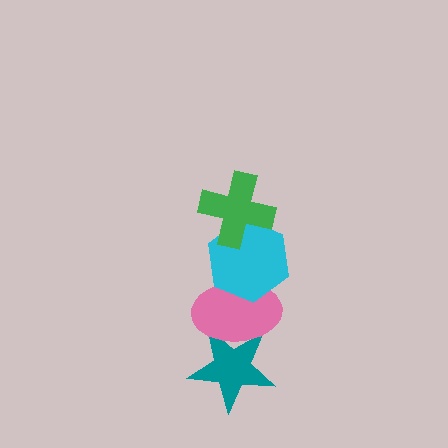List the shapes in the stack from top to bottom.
From top to bottom: the green cross, the cyan hexagon, the pink ellipse, the teal star.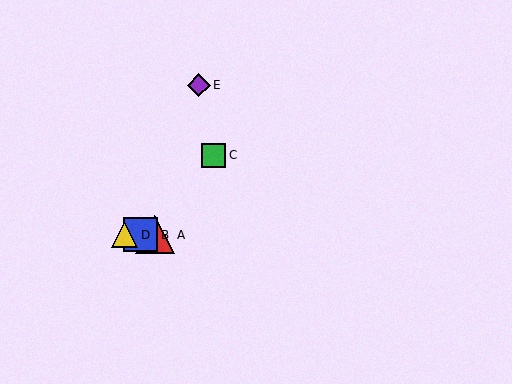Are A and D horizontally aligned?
Yes, both are at y≈235.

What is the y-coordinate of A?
Object A is at y≈235.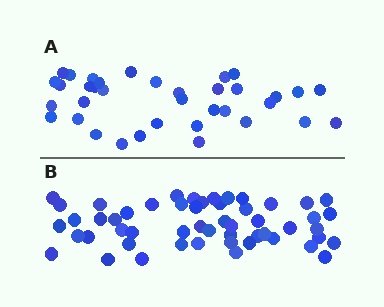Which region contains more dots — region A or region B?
Region B (the bottom region) has more dots.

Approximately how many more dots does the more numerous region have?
Region B has approximately 15 more dots than region A.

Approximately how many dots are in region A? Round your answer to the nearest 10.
About 40 dots. (The exact count is 36, which rounds to 40.)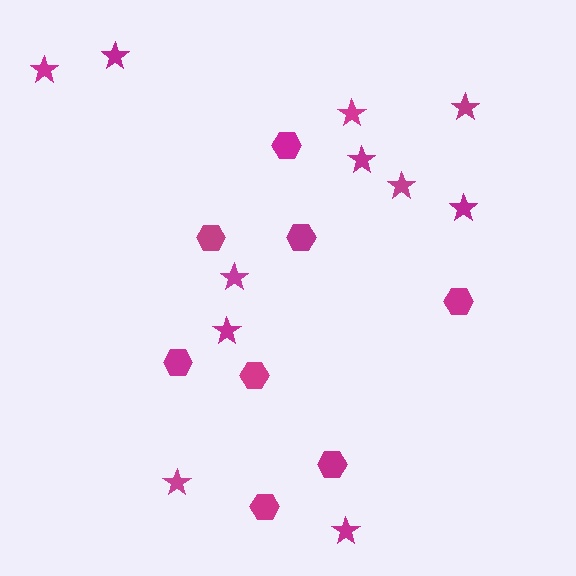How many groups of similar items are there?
There are 2 groups: one group of stars (11) and one group of hexagons (8).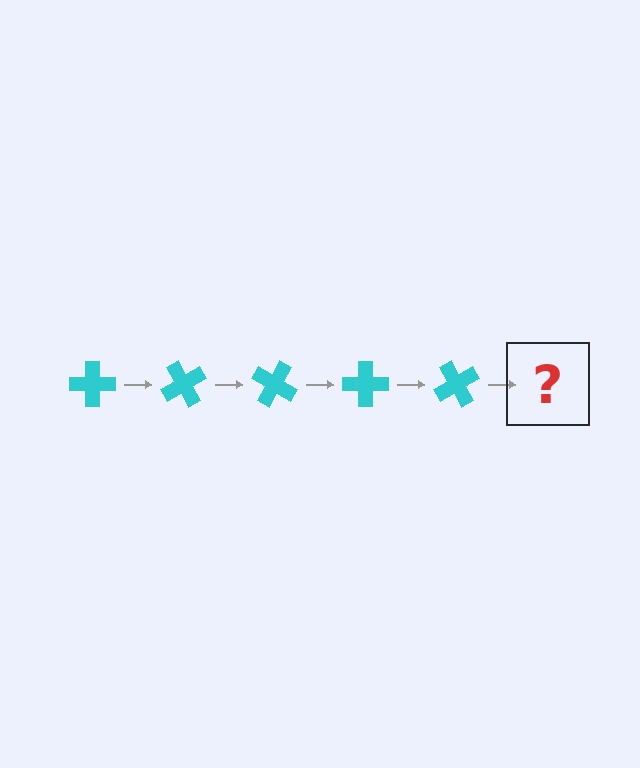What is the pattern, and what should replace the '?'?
The pattern is that the cross rotates 60 degrees each step. The '?' should be a cyan cross rotated 300 degrees.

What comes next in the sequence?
The next element should be a cyan cross rotated 300 degrees.